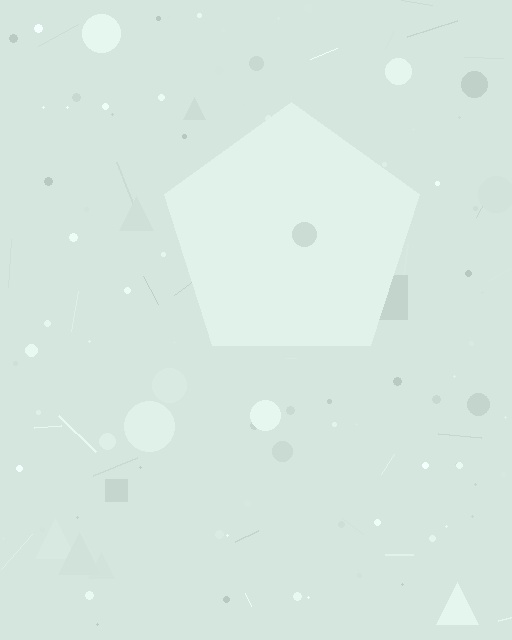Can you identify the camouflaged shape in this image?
The camouflaged shape is a pentagon.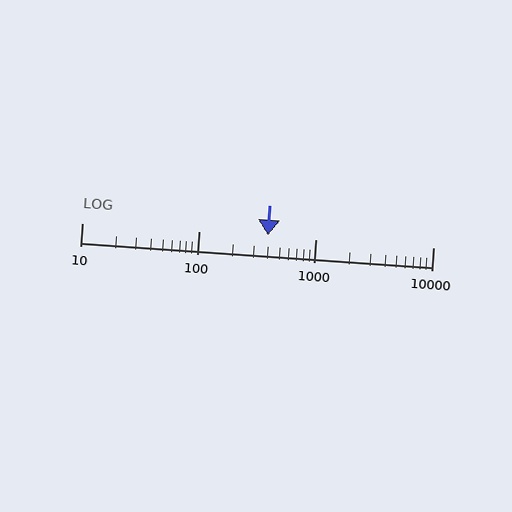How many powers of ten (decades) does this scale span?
The scale spans 3 decades, from 10 to 10000.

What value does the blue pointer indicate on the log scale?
The pointer indicates approximately 390.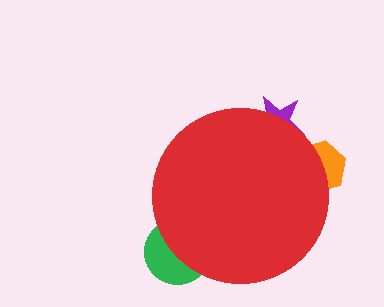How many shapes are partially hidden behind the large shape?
3 shapes are partially hidden.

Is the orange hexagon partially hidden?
Yes, the orange hexagon is partially hidden behind the red circle.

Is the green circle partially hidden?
Yes, the green circle is partially hidden behind the red circle.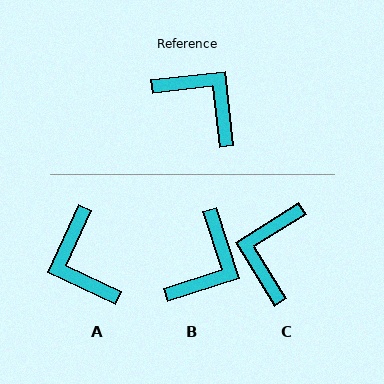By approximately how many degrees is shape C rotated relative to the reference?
Approximately 115 degrees counter-clockwise.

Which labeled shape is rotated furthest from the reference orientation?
A, about 149 degrees away.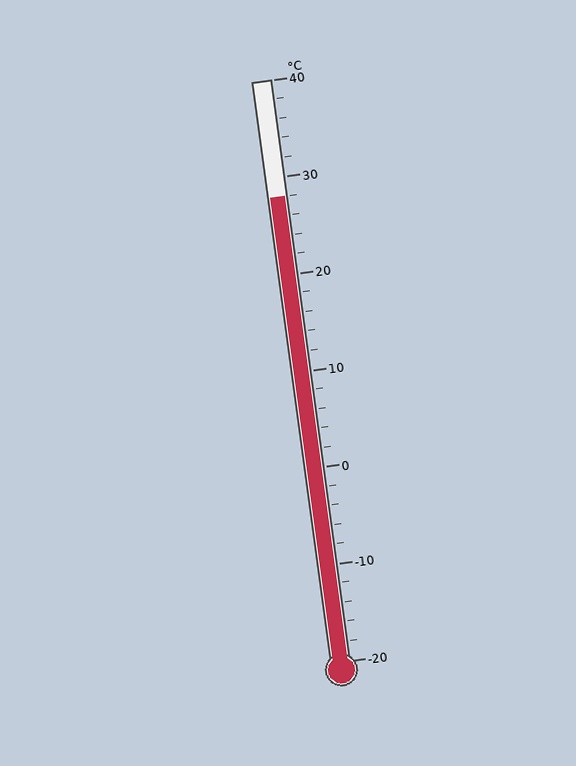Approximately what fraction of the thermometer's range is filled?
The thermometer is filled to approximately 80% of its range.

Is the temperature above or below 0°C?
The temperature is above 0°C.